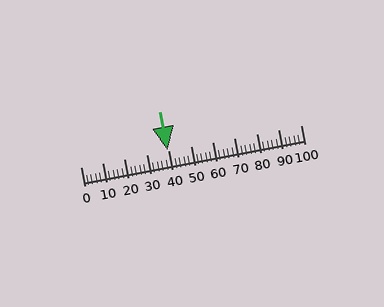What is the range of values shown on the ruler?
The ruler shows values from 0 to 100.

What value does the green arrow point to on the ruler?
The green arrow points to approximately 40.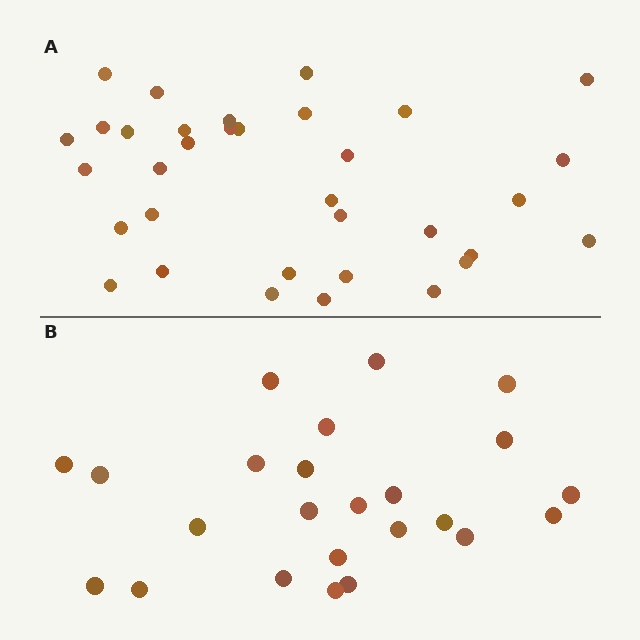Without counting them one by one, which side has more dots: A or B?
Region A (the top region) has more dots.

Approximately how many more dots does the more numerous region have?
Region A has roughly 10 or so more dots than region B.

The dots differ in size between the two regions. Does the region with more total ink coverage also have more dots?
No. Region B has more total ink coverage because its dots are larger, but region A actually contains more individual dots. Total area can be misleading — the number of items is what matters here.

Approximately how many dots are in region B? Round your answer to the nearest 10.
About 20 dots. (The exact count is 24, which rounds to 20.)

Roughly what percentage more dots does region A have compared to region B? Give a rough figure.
About 40% more.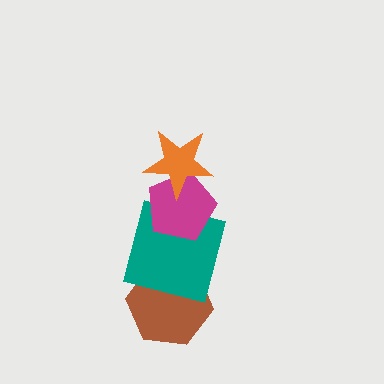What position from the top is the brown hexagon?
The brown hexagon is 4th from the top.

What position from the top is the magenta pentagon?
The magenta pentagon is 2nd from the top.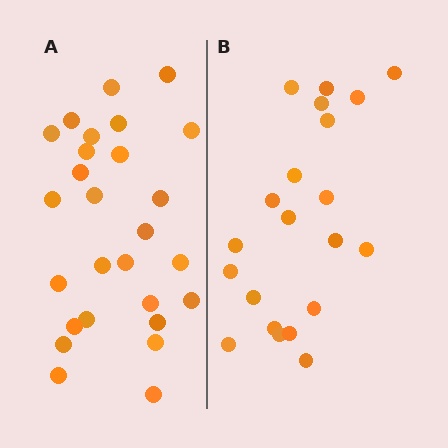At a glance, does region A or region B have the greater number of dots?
Region A (the left region) has more dots.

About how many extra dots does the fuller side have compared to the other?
Region A has about 6 more dots than region B.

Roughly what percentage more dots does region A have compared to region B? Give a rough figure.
About 30% more.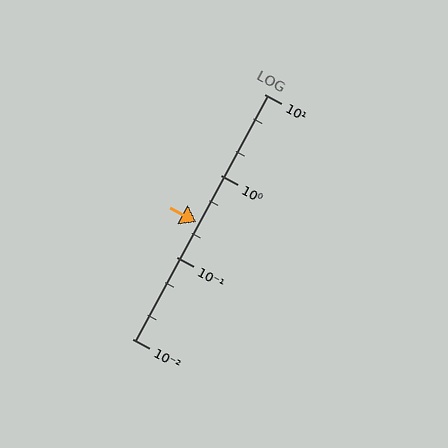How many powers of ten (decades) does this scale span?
The scale spans 3 decades, from 0.01 to 10.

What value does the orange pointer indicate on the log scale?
The pointer indicates approximately 0.27.